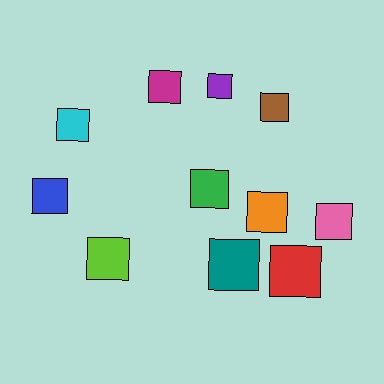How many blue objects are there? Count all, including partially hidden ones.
There is 1 blue object.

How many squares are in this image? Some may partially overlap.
There are 11 squares.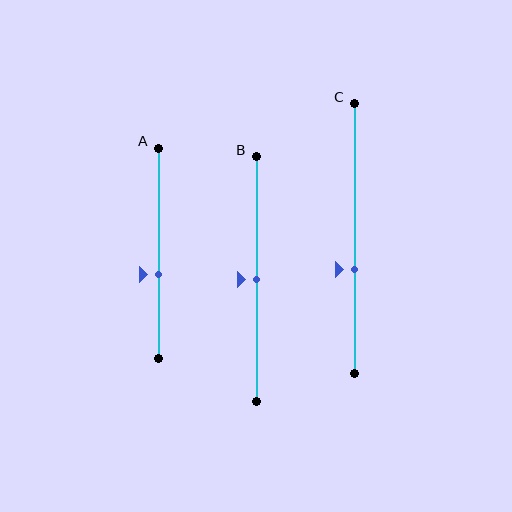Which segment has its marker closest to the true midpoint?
Segment B has its marker closest to the true midpoint.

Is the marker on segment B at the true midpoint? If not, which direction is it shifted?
Yes, the marker on segment B is at the true midpoint.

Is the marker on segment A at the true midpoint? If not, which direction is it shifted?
No, the marker on segment A is shifted downward by about 10% of the segment length.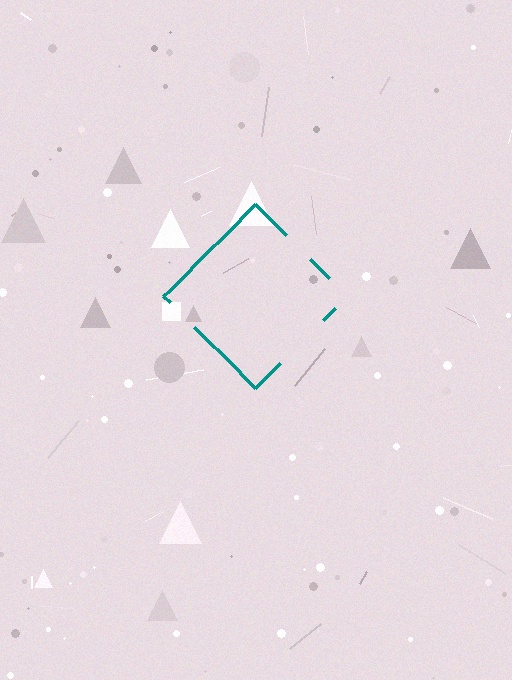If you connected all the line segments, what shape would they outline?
They would outline a diamond.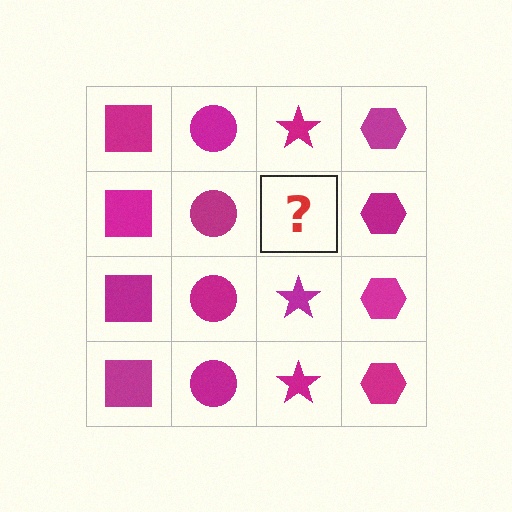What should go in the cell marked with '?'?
The missing cell should contain a magenta star.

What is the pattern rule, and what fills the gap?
The rule is that each column has a consistent shape. The gap should be filled with a magenta star.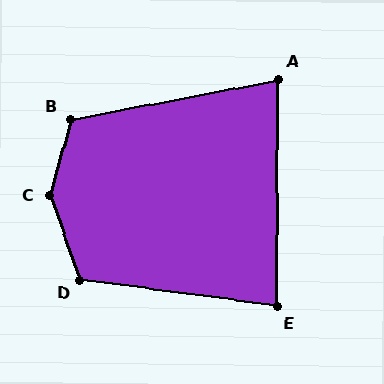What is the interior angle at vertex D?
Approximately 117 degrees (obtuse).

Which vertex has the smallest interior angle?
A, at approximately 79 degrees.